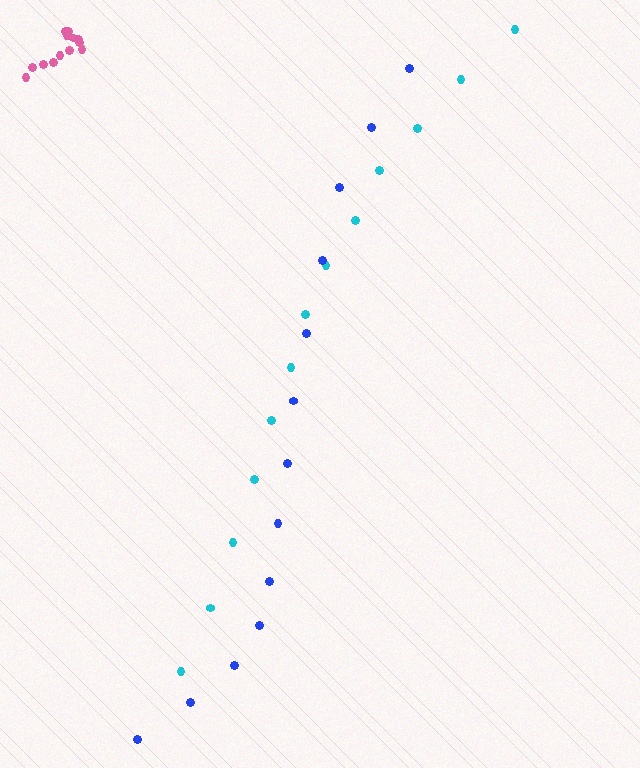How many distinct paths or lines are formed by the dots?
There are 3 distinct paths.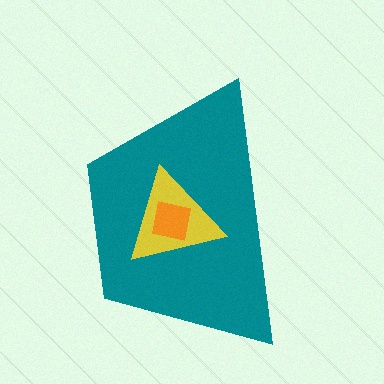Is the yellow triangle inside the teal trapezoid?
Yes.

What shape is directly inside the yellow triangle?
The orange square.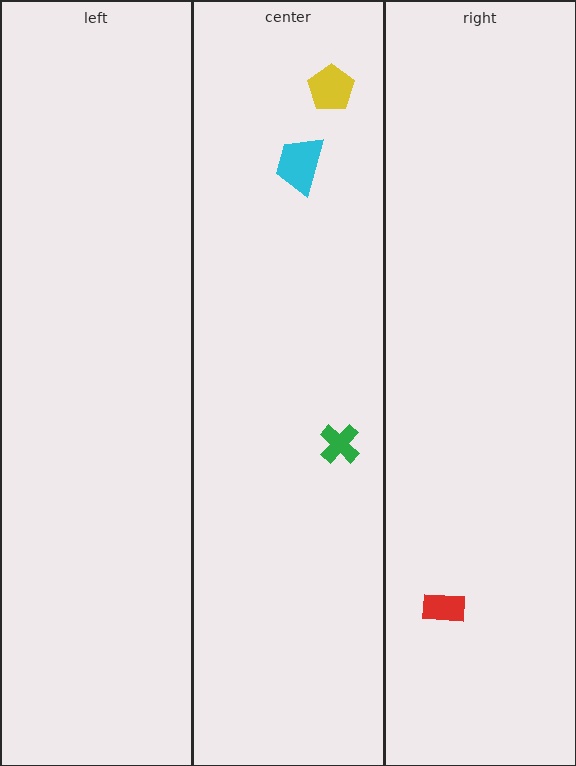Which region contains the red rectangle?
The right region.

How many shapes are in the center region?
3.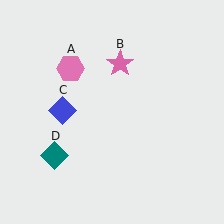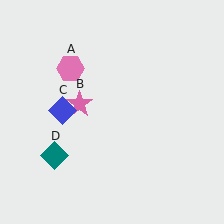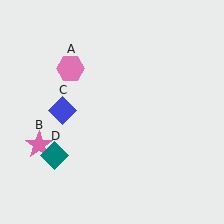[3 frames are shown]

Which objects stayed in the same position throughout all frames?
Pink hexagon (object A) and blue diamond (object C) and teal diamond (object D) remained stationary.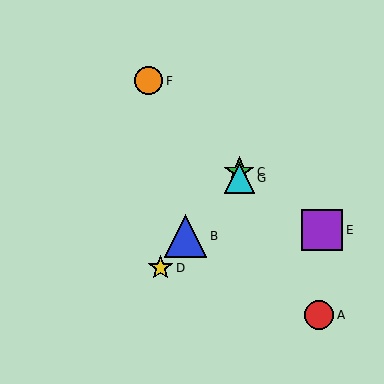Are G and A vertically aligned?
No, G is at x≈239 and A is at x≈319.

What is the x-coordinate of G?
Object G is at x≈239.